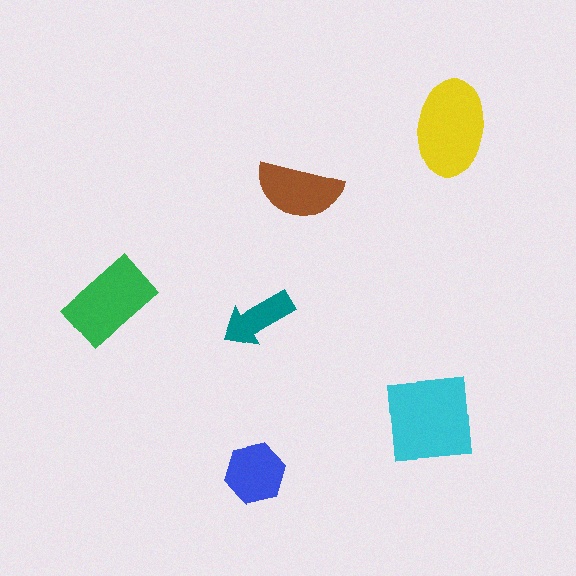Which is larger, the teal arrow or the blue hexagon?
The blue hexagon.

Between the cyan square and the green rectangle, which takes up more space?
The cyan square.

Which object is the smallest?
The teal arrow.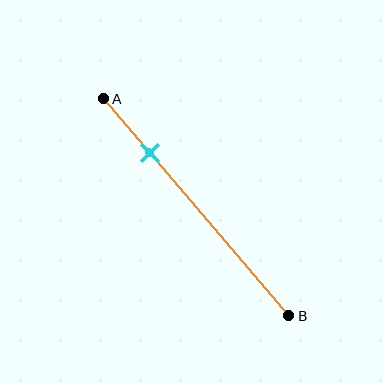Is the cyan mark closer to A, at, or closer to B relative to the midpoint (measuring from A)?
The cyan mark is closer to point A than the midpoint of segment AB.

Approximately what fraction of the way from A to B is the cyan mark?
The cyan mark is approximately 25% of the way from A to B.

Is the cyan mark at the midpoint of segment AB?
No, the mark is at about 25% from A, not at the 50% midpoint.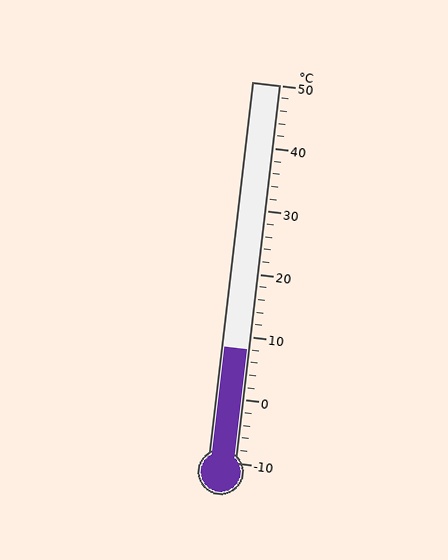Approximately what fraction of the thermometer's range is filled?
The thermometer is filled to approximately 30% of its range.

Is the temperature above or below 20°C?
The temperature is below 20°C.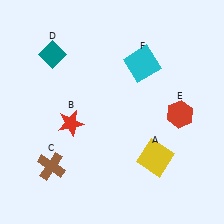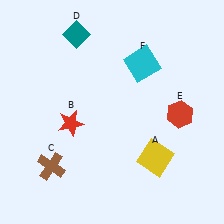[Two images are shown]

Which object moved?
The teal diamond (D) moved right.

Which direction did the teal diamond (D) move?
The teal diamond (D) moved right.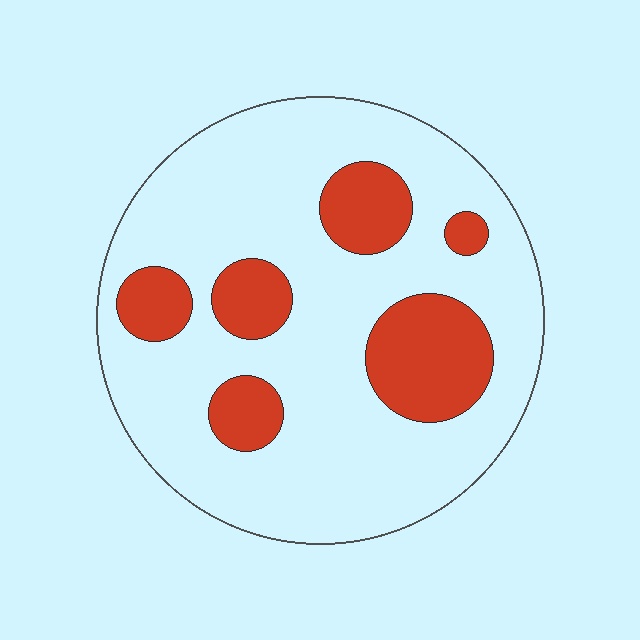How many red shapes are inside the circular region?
6.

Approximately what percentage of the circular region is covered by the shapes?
Approximately 25%.